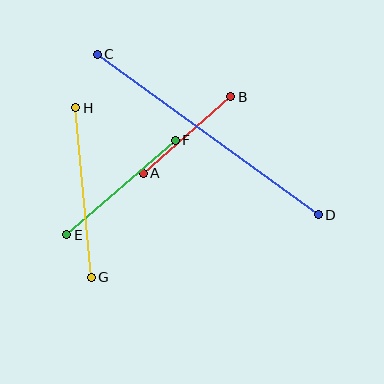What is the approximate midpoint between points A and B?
The midpoint is at approximately (187, 135) pixels.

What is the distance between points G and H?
The distance is approximately 170 pixels.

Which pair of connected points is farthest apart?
Points C and D are farthest apart.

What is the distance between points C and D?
The distance is approximately 273 pixels.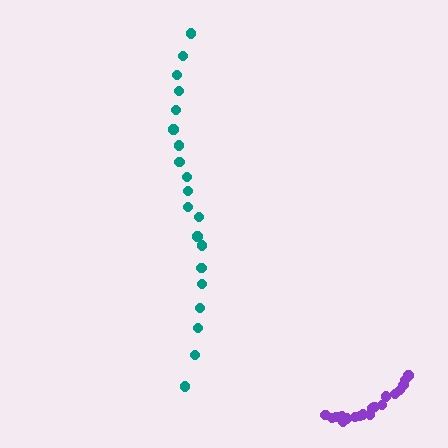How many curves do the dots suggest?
There are 2 distinct paths.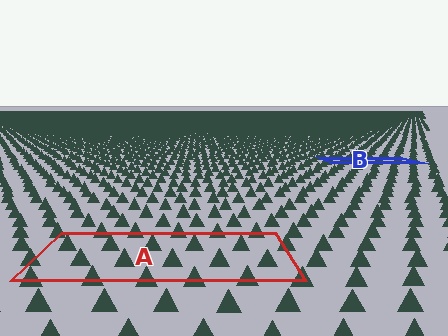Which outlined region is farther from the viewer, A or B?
Region B is farther from the viewer — the texture elements inside it appear smaller and more densely packed.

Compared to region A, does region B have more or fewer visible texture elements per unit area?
Region B has more texture elements per unit area — they are packed more densely because it is farther away.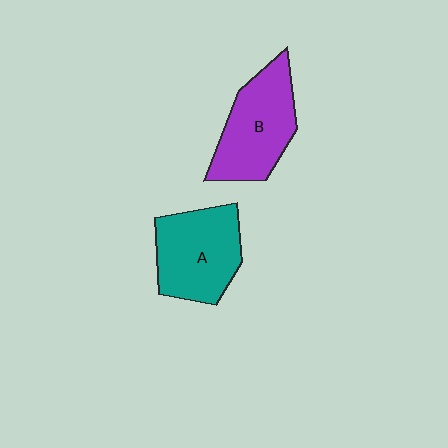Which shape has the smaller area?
Shape B (purple).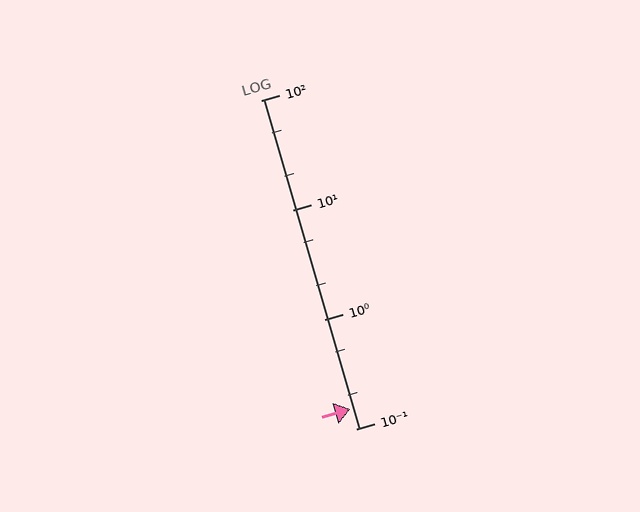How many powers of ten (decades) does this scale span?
The scale spans 3 decades, from 0.1 to 100.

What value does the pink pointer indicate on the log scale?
The pointer indicates approximately 0.15.